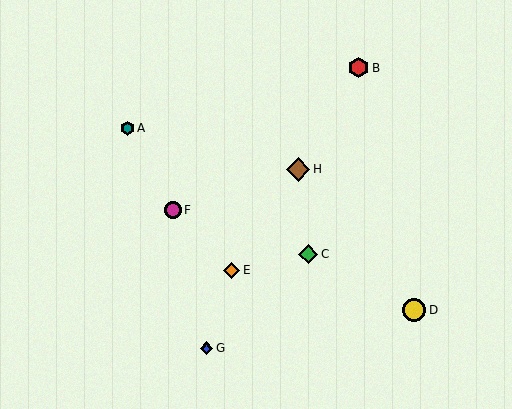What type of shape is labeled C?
Shape C is a green diamond.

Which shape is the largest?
The yellow circle (labeled D) is the largest.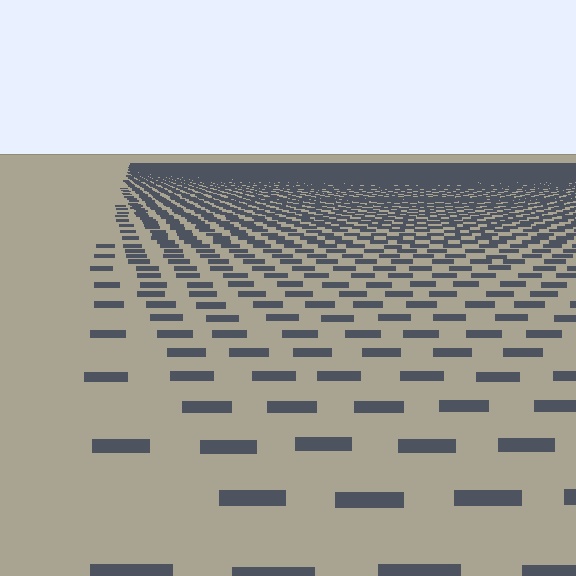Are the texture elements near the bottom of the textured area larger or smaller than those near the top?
Larger. Near the bottom, elements are closer to the viewer and appear at a bigger on-screen size.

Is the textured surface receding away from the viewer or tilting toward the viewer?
The surface is receding away from the viewer. Texture elements get smaller and denser toward the top.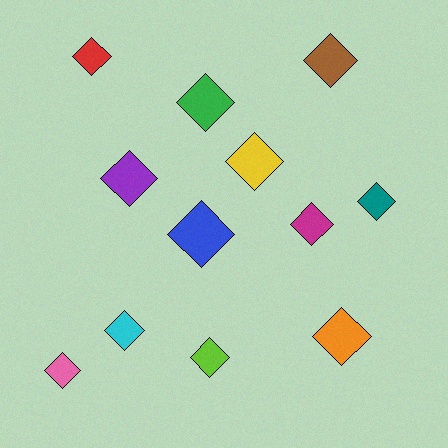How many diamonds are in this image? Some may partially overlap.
There are 12 diamonds.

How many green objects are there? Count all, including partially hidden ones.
There is 1 green object.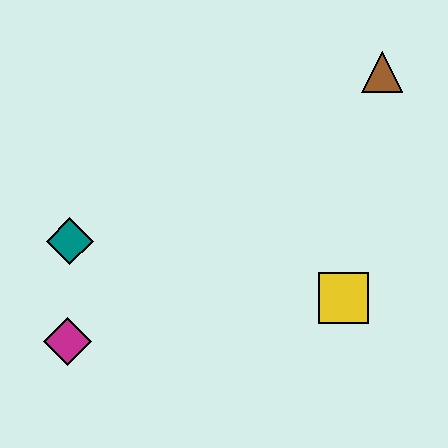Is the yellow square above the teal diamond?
No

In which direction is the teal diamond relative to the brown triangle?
The teal diamond is to the left of the brown triangle.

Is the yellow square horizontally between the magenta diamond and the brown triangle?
Yes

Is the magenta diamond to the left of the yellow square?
Yes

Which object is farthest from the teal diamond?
The brown triangle is farthest from the teal diamond.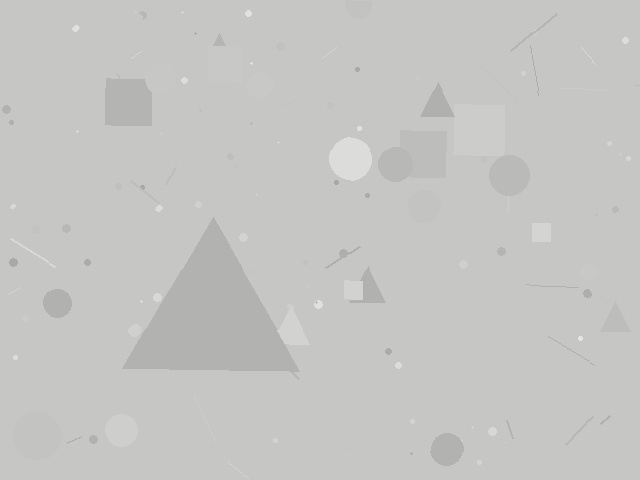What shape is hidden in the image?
A triangle is hidden in the image.